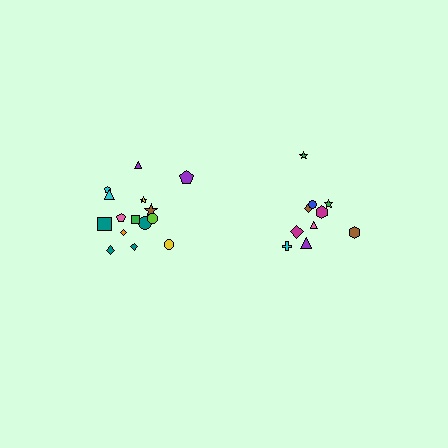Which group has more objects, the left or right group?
The left group.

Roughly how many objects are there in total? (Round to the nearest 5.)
Roughly 25 objects in total.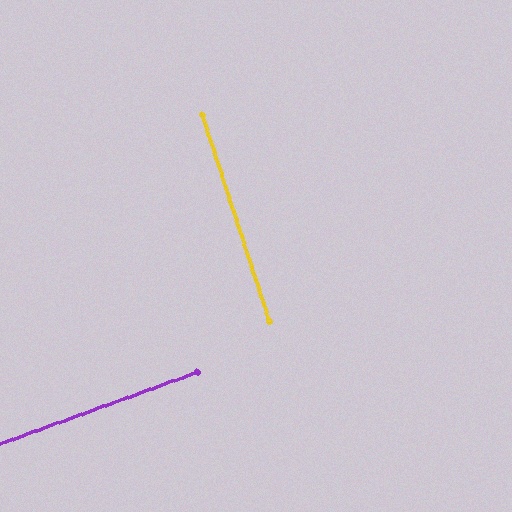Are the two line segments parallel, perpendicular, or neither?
Perpendicular — they meet at approximately 88°.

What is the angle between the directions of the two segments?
Approximately 88 degrees.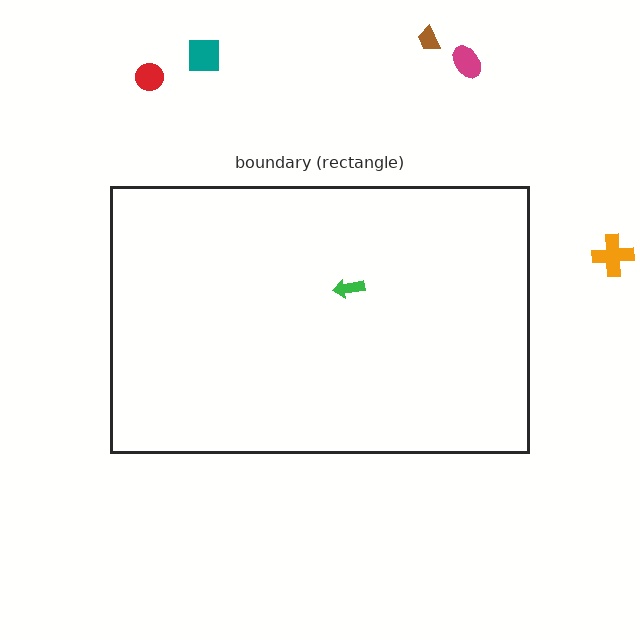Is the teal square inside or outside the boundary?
Outside.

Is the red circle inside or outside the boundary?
Outside.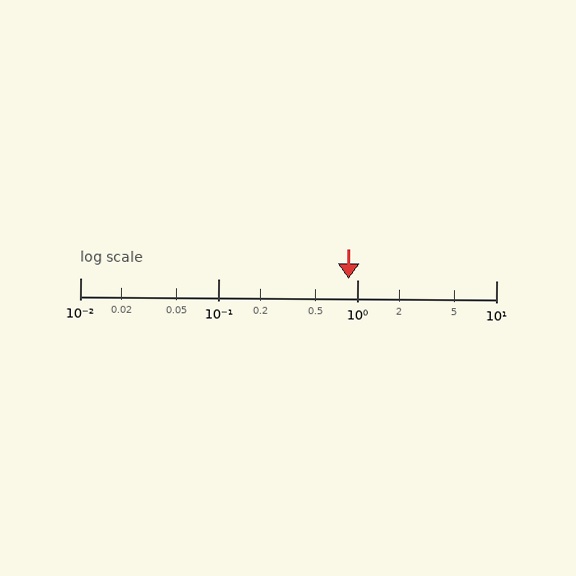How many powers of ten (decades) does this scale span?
The scale spans 3 decades, from 0.01 to 10.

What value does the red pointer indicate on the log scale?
The pointer indicates approximately 0.86.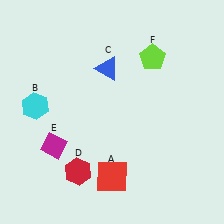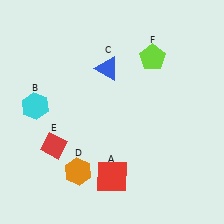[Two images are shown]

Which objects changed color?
D changed from red to orange. E changed from magenta to red.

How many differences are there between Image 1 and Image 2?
There are 2 differences between the two images.